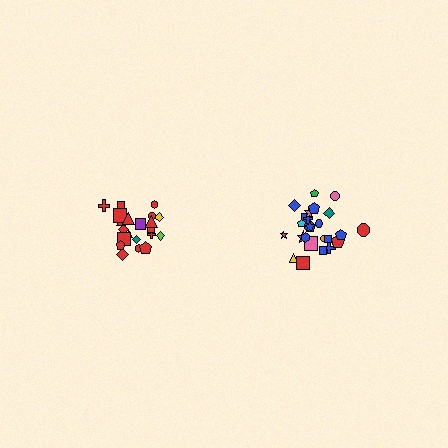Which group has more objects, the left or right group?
The right group.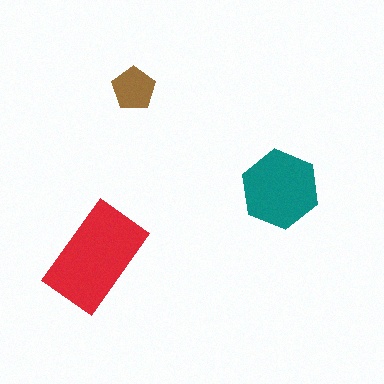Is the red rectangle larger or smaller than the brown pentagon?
Larger.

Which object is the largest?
The red rectangle.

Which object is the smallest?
The brown pentagon.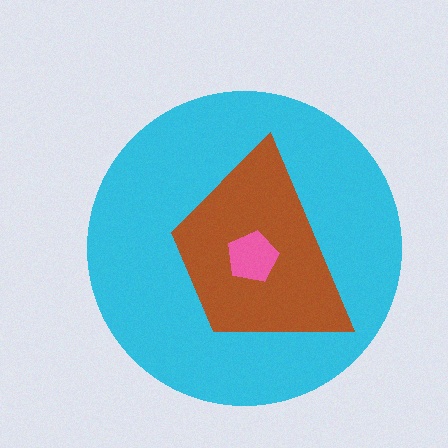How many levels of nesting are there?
3.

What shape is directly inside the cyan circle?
The brown trapezoid.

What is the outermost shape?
The cyan circle.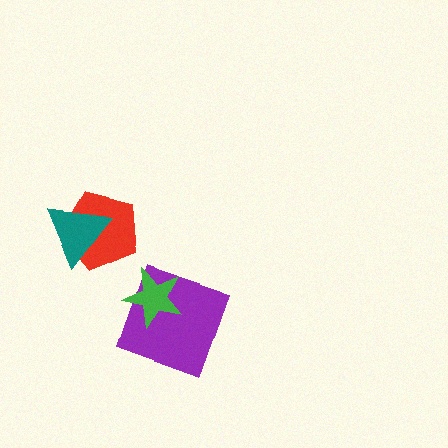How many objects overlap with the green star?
1 object overlaps with the green star.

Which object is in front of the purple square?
The green star is in front of the purple square.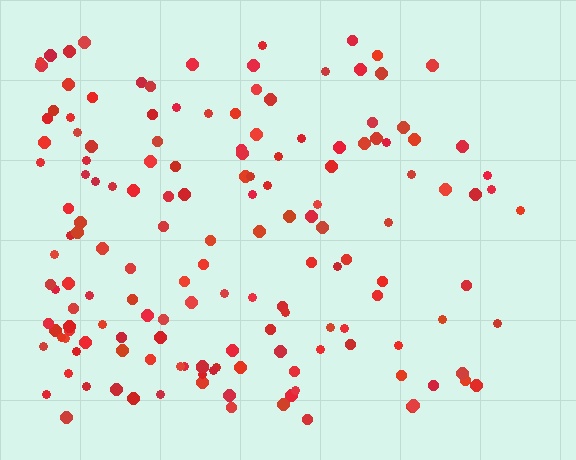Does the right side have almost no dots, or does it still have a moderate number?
Still a moderate number, just noticeably fewer than the left.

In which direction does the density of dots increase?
From right to left, with the left side densest.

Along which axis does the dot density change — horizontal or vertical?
Horizontal.